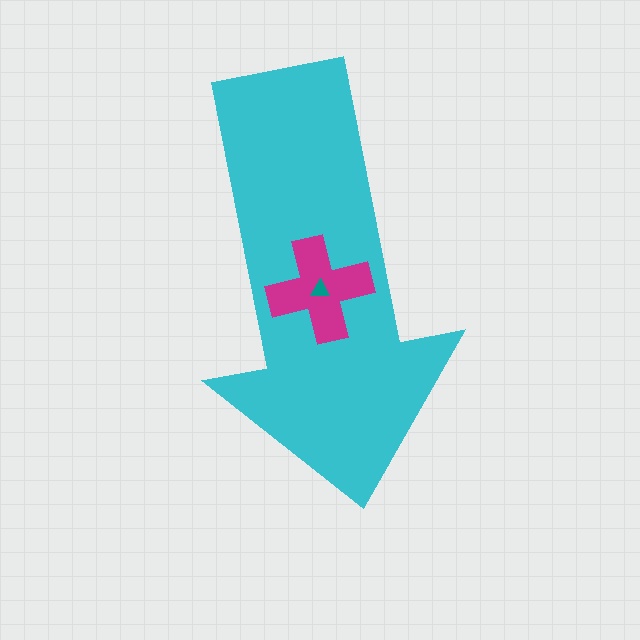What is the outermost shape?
The cyan arrow.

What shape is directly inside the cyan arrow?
The magenta cross.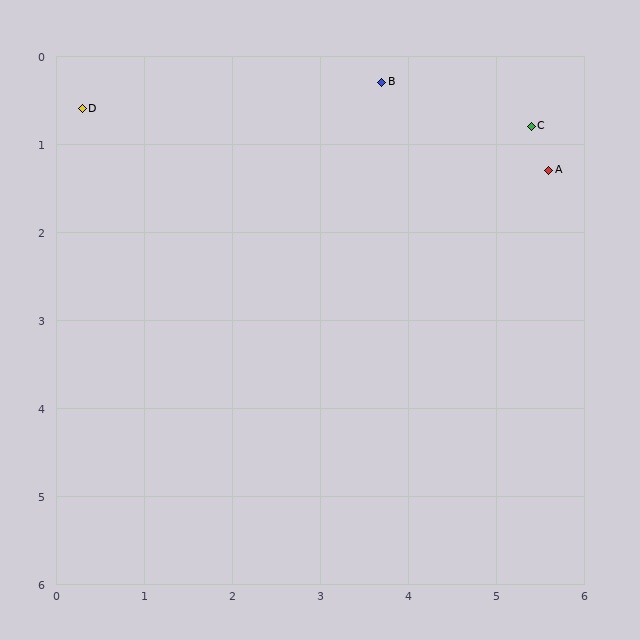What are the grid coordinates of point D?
Point D is at approximately (0.3, 0.6).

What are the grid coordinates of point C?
Point C is at approximately (5.4, 0.8).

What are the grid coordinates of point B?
Point B is at approximately (3.7, 0.3).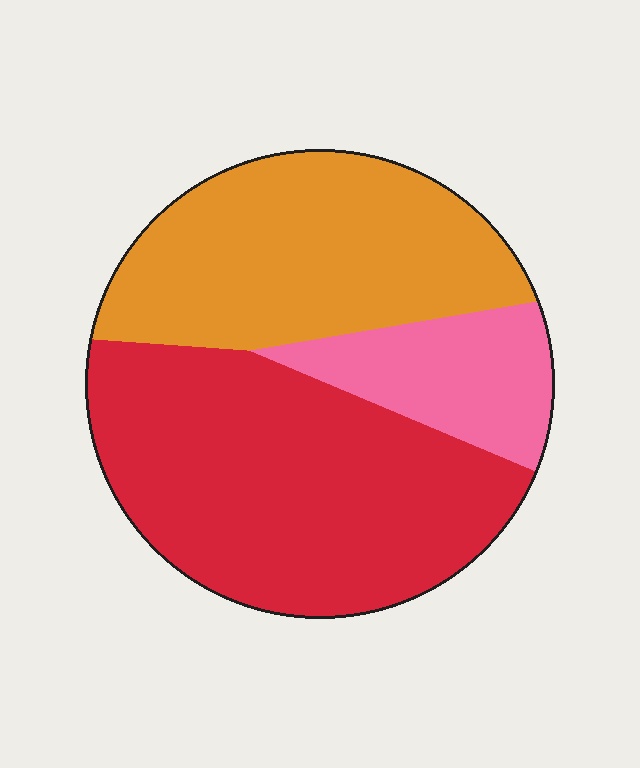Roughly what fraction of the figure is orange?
Orange covers 36% of the figure.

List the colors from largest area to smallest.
From largest to smallest: red, orange, pink.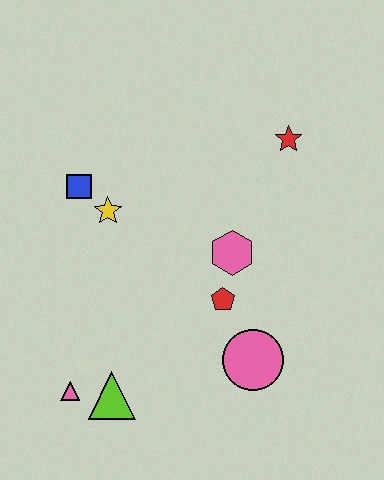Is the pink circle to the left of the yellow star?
No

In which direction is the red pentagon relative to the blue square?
The red pentagon is to the right of the blue square.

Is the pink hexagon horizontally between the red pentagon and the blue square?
No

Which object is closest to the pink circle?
The red pentagon is closest to the pink circle.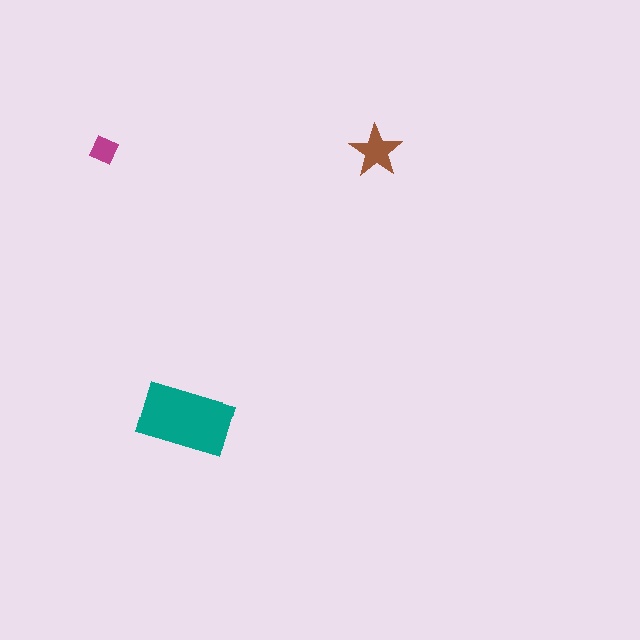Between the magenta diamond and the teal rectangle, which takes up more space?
The teal rectangle.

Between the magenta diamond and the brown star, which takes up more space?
The brown star.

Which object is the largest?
The teal rectangle.